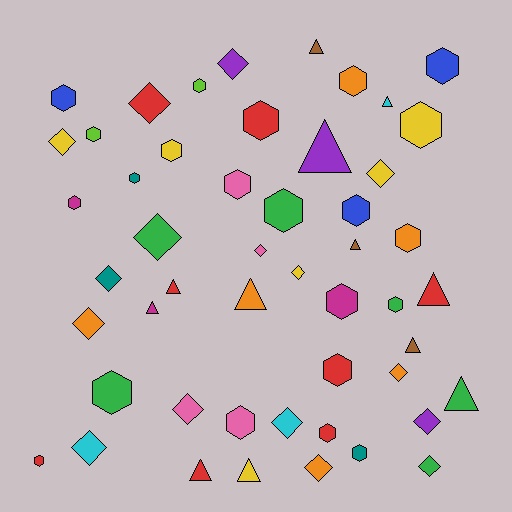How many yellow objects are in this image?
There are 6 yellow objects.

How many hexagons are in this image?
There are 22 hexagons.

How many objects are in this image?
There are 50 objects.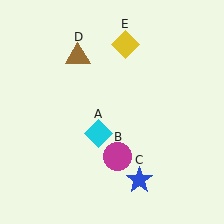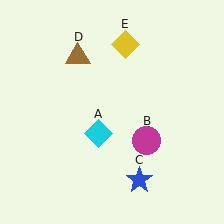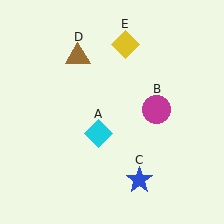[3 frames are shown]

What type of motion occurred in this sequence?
The magenta circle (object B) rotated counterclockwise around the center of the scene.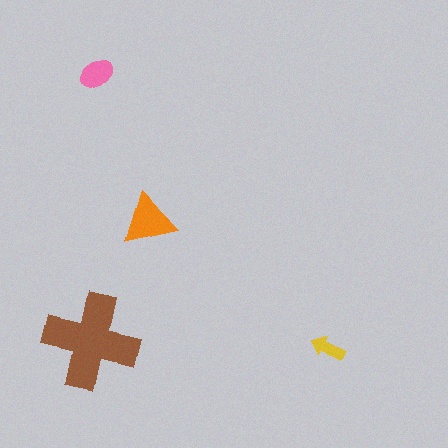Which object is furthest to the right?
The yellow arrow is rightmost.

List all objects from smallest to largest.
The yellow arrow, the pink ellipse, the orange triangle, the brown cross.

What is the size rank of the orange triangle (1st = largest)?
2nd.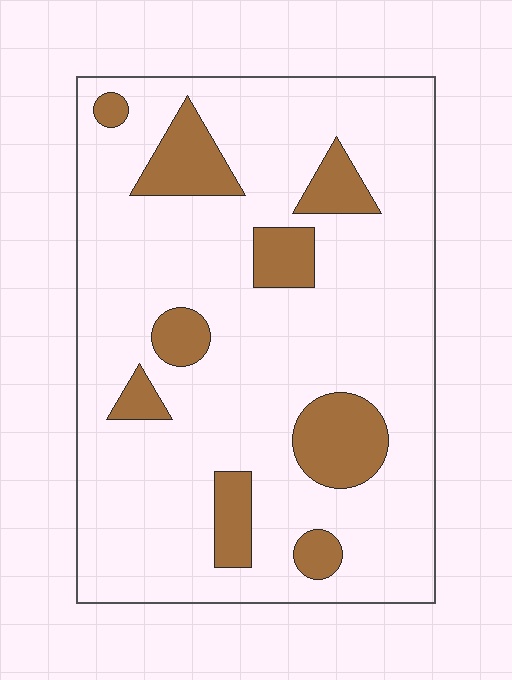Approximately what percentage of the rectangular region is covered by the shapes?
Approximately 15%.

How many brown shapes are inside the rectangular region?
9.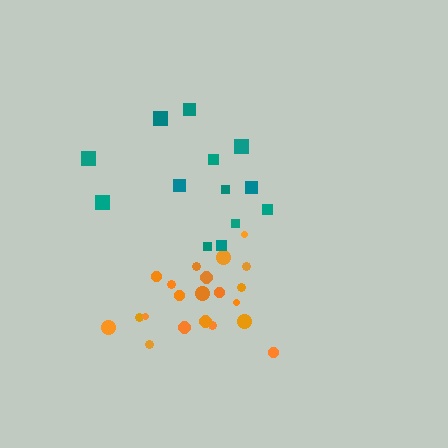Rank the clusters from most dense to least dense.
orange, teal.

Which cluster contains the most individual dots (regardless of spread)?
Orange (21).